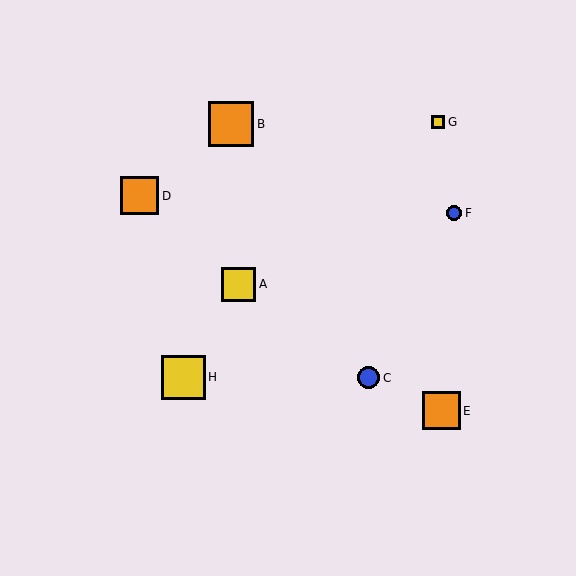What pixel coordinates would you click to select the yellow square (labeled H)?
Click at (184, 377) to select the yellow square H.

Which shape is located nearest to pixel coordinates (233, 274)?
The yellow square (labeled A) at (239, 284) is nearest to that location.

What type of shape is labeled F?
Shape F is a blue circle.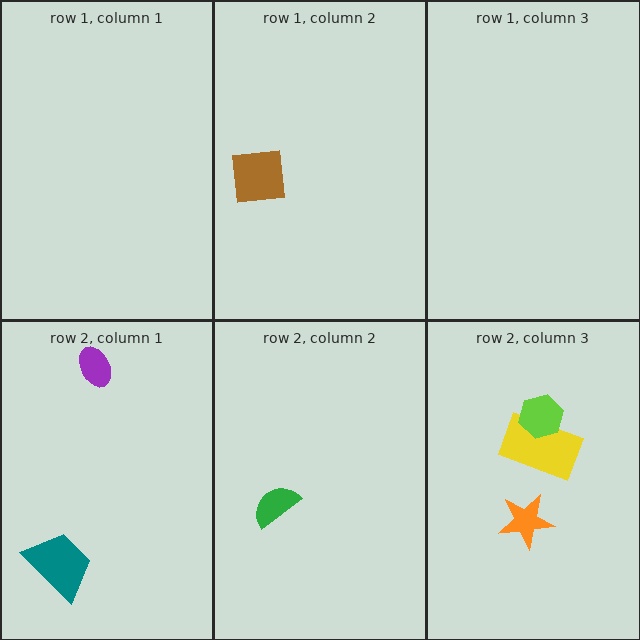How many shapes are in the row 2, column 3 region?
3.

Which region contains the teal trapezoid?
The row 2, column 1 region.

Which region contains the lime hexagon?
The row 2, column 3 region.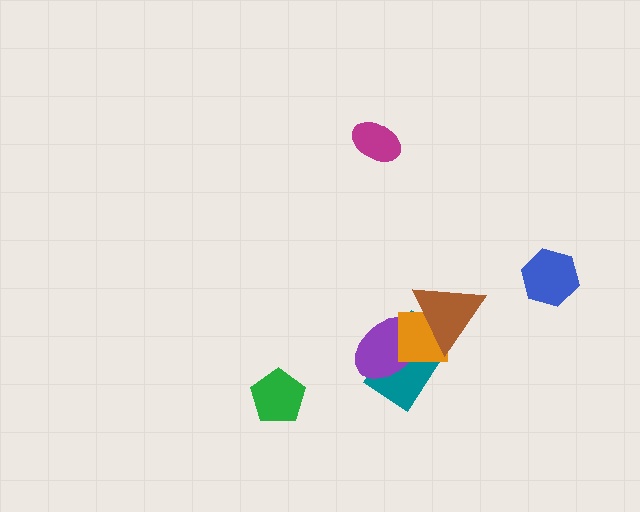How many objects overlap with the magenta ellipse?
0 objects overlap with the magenta ellipse.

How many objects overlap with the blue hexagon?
0 objects overlap with the blue hexagon.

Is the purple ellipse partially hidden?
Yes, it is partially covered by another shape.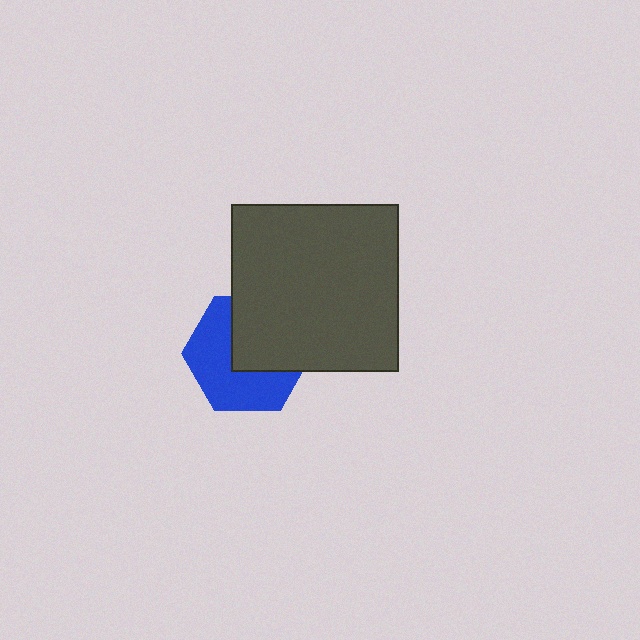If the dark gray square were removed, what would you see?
You would see the complete blue hexagon.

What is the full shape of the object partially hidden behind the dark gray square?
The partially hidden object is a blue hexagon.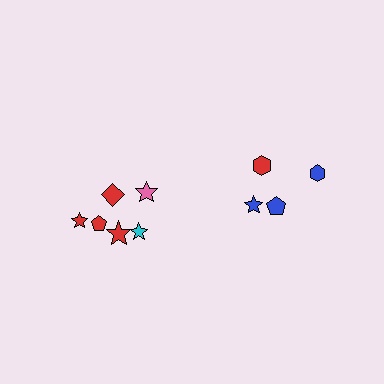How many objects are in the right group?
There are 4 objects.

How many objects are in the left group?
There are 6 objects.